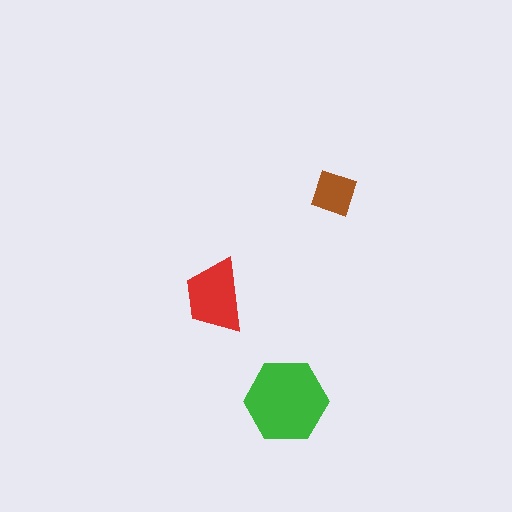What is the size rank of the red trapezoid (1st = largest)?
2nd.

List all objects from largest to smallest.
The green hexagon, the red trapezoid, the brown diamond.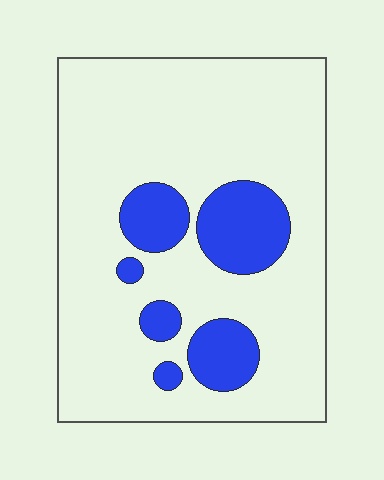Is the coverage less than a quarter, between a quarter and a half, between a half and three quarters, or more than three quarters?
Less than a quarter.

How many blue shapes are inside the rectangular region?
6.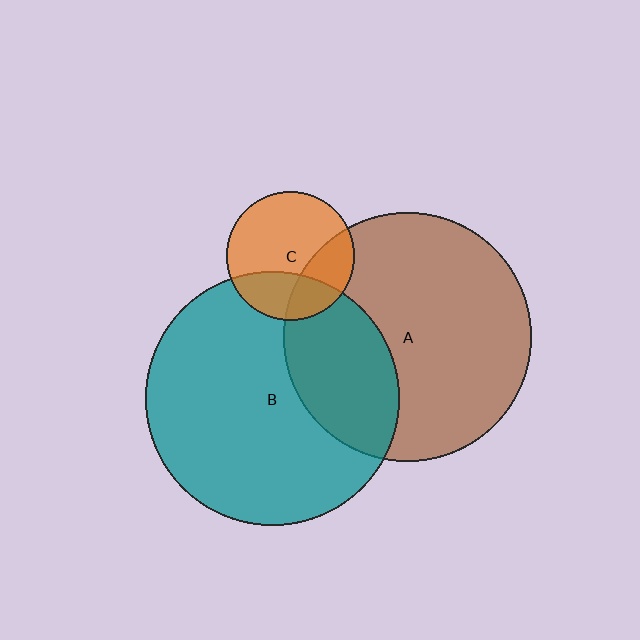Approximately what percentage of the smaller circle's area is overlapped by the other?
Approximately 30%.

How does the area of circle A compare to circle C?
Approximately 3.7 times.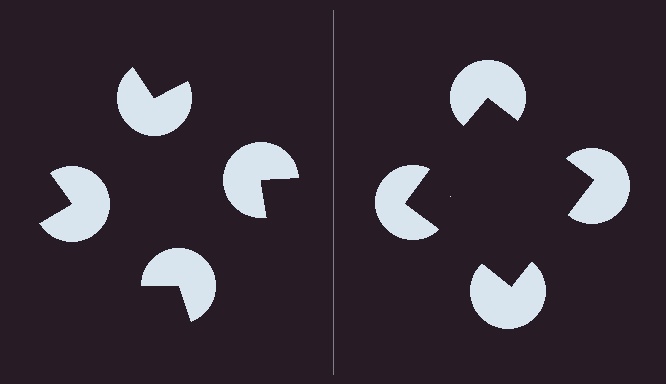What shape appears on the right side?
An illusory square.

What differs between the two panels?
The pac-man discs are positioned identically on both sides; only the wedge orientations differ. On the right they align to a square; on the left they are misaligned.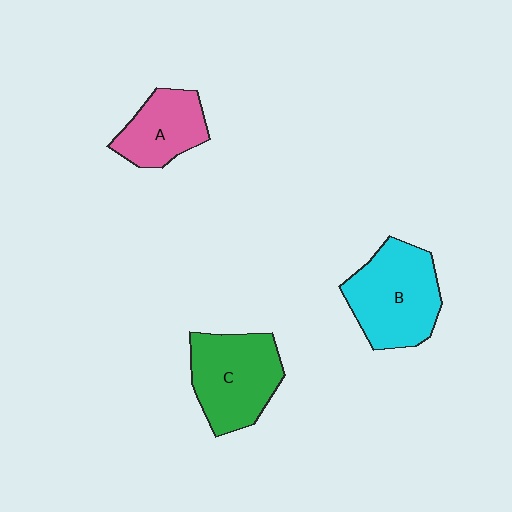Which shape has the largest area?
Shape B (cyan).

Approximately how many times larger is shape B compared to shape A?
Approximately 1.5 times.